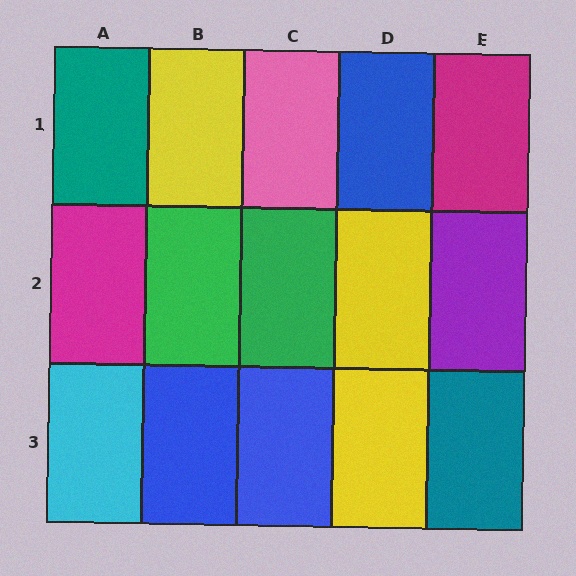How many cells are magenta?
2 cells are magenta.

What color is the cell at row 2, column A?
Magenta.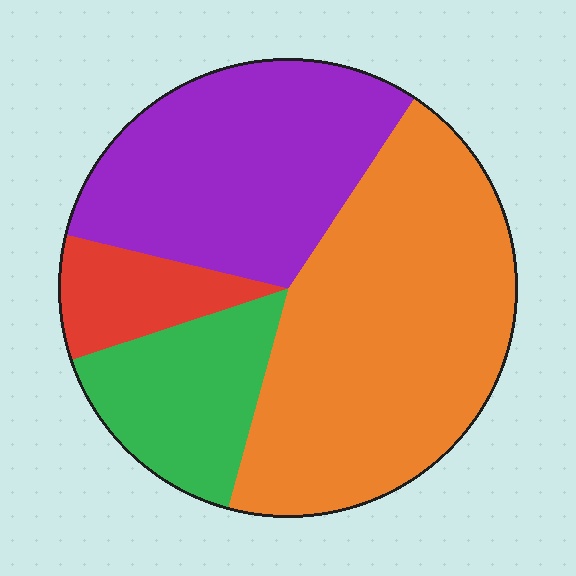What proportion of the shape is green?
Green takes up about one sixth (1/6) of the shape.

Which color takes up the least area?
Red, at roughly 10%.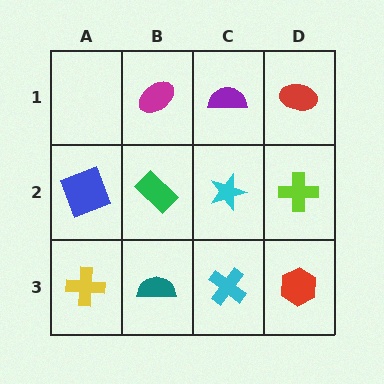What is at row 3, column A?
A yellow cross.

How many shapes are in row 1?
3 shapes.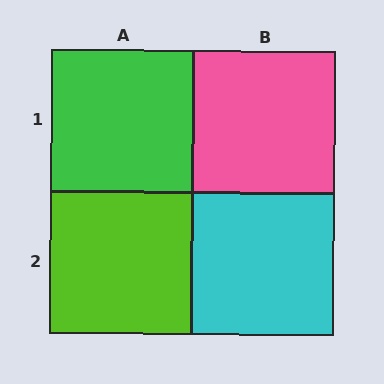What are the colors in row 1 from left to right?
Green, pink.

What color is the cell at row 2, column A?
Lime.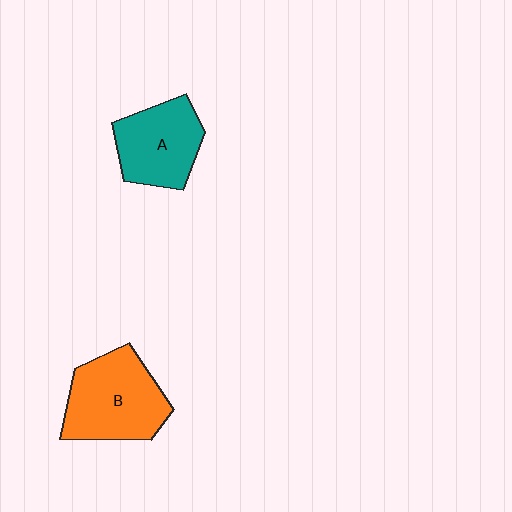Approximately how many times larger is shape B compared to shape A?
Approximately 1.2 times.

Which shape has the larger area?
Shape B (orange).